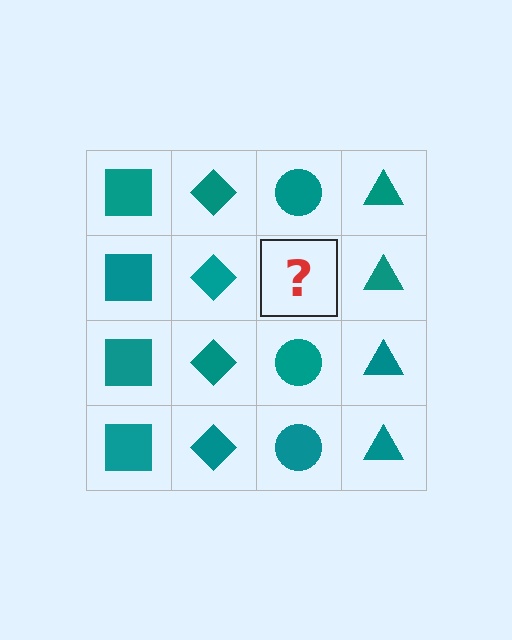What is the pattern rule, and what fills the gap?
The rule is that each column has a consistent shape. The gap should be filled with a teal circle.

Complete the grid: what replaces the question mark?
The question mark should be replaced with a teal circle.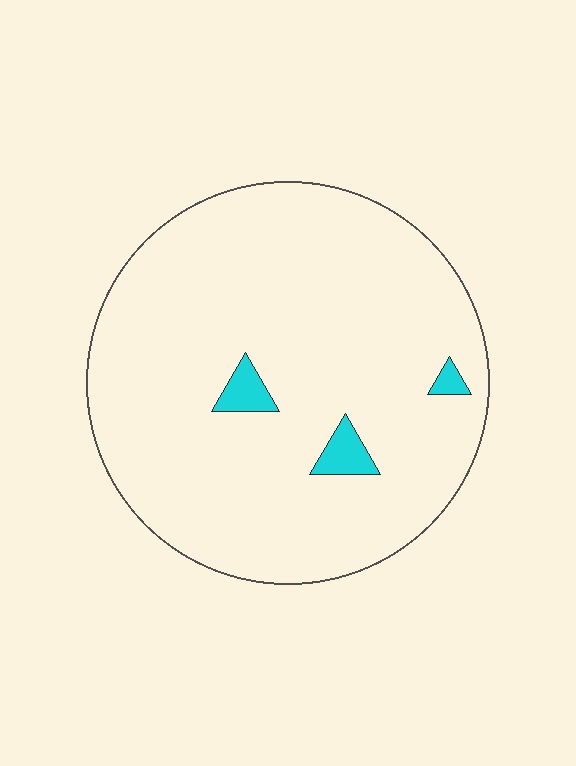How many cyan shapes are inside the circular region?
3.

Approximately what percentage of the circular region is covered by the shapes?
Approximately 5%.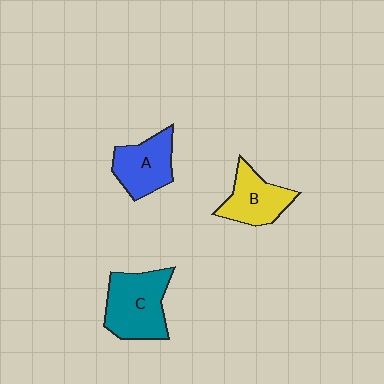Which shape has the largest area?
Shape C (teal).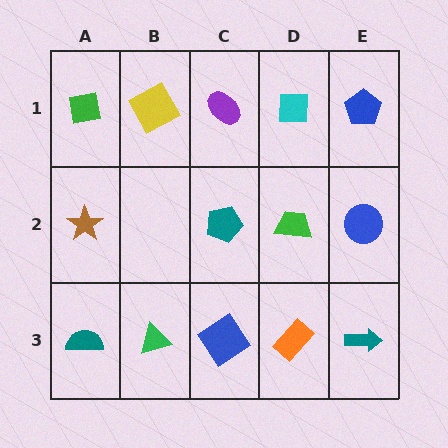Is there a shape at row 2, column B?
No, that cell is empty.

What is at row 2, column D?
A green trapezoid.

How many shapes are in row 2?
4 shapes.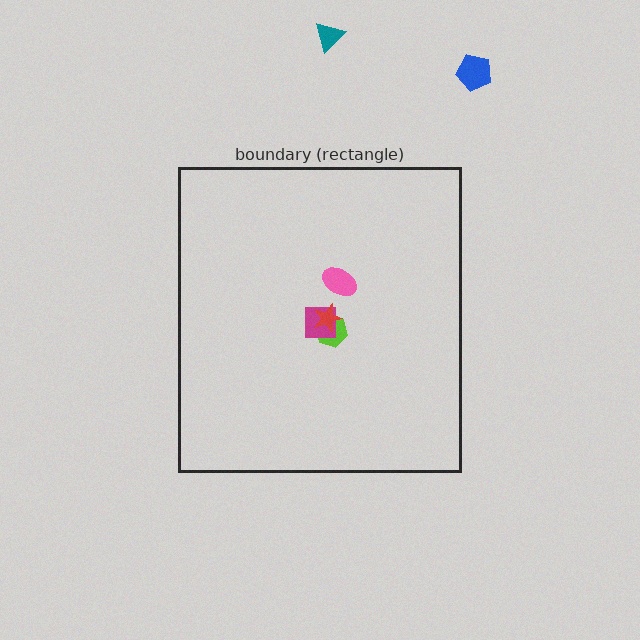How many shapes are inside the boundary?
4 inside, 2 outside.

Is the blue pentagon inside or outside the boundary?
Outside.